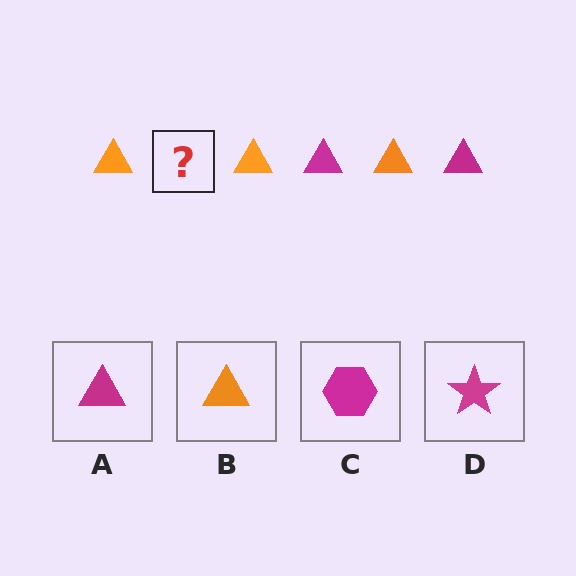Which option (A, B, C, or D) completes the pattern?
A.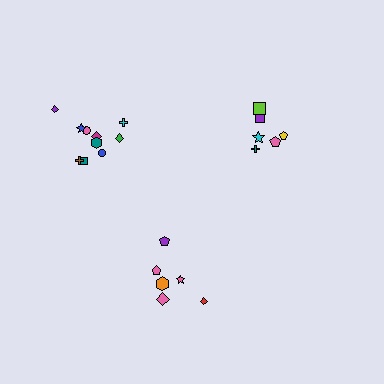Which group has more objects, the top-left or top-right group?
The top-left group.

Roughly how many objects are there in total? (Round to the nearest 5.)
Roughly 20 objects in total.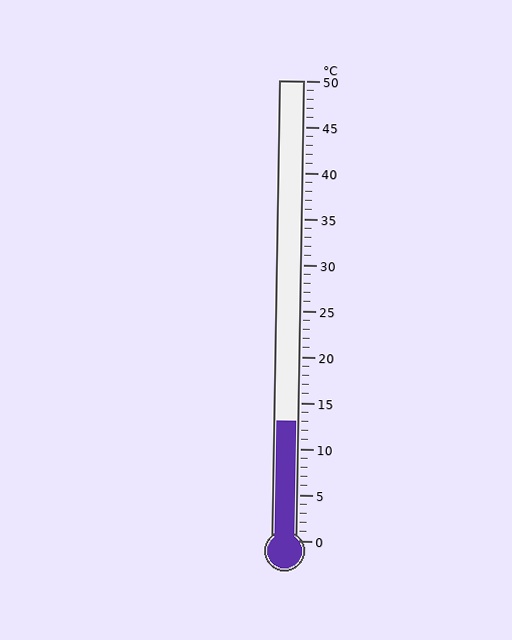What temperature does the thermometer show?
The thermometer shows approximately 13°C.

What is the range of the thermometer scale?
The thermometer scale ranges from 0°C to 50°C.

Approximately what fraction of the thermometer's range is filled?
The thermometer is filled to approximately 25% of its range.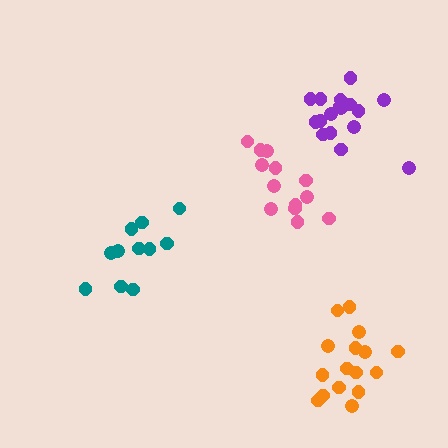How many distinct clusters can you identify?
There are 4 distinct clusters.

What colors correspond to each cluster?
The clusters are colored: orange, pink, teal, purple.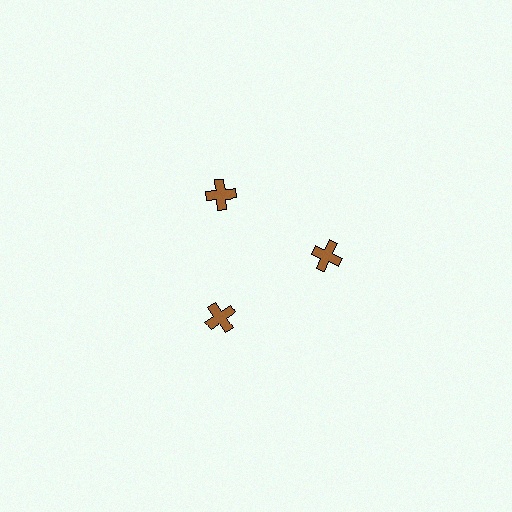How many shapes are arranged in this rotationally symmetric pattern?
There are 3 shapes, arranged in 3 groups of 1.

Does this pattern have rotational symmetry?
Yes, this pattern has 3-fold rotational symmetry. It looks the same after rotating 120 degrees around the center.